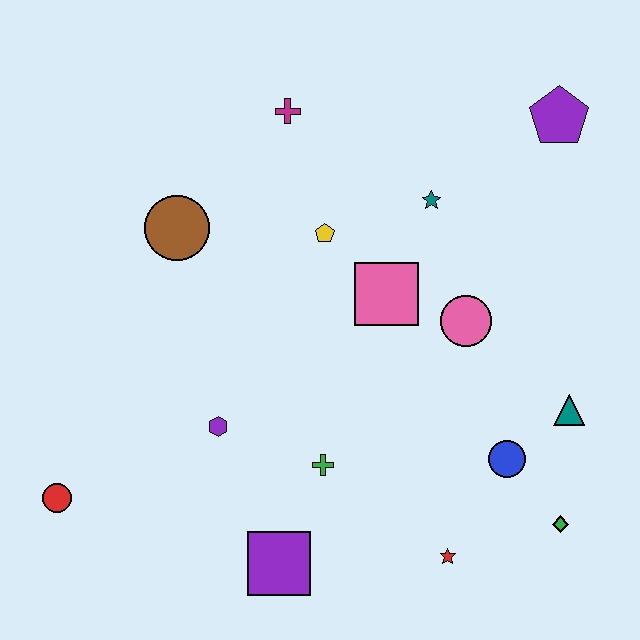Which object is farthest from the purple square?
The purple pentagon is farthest from the purple square.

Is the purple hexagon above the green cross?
Yes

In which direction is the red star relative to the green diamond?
The red star is to the left of the green diamond.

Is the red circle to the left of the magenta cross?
Yes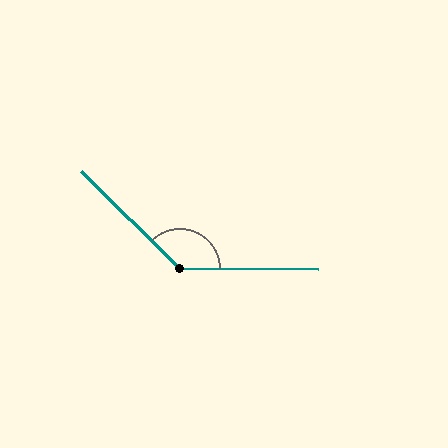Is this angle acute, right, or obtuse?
It is obtuse.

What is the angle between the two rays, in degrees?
Approximately 136 degrees.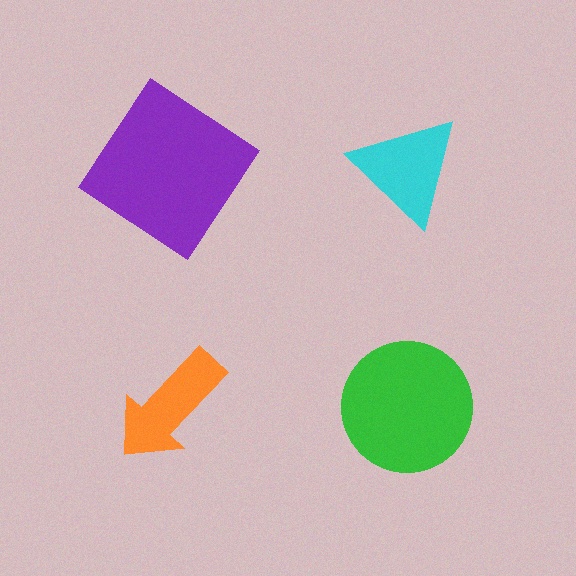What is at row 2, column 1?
An orange arrow.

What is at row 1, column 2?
A cyan triangle.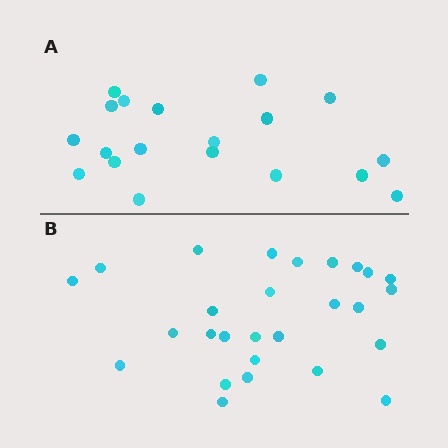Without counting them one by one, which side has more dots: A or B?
Region B (the bottom region) has more dots.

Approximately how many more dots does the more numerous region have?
Region B has roughly 8 or so more dots than region A.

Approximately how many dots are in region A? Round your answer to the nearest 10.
About 20 dots. (The exact count is 19, which rounds to 20.)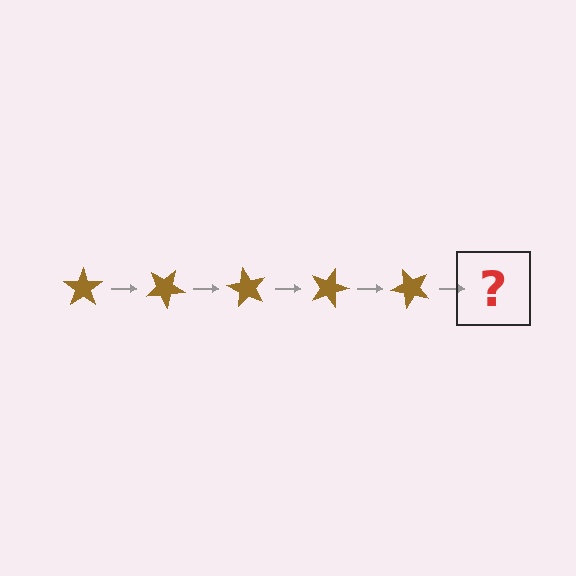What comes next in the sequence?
The next element should be a brown star rotated 150 degrees.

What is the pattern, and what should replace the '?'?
The pattern is that the star rotates 30 degrees each step. The '?' should be a brown star rotated 150 degrees.